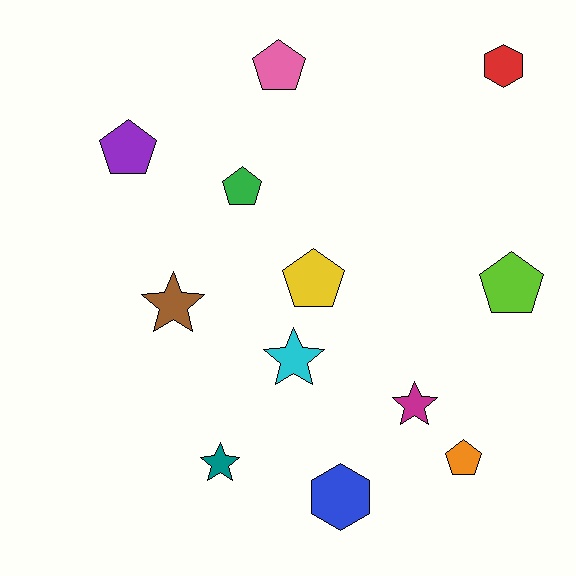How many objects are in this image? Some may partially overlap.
There are 12 objects.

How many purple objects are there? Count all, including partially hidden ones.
There is 1 purple object.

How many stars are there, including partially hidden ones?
There are 4 stars.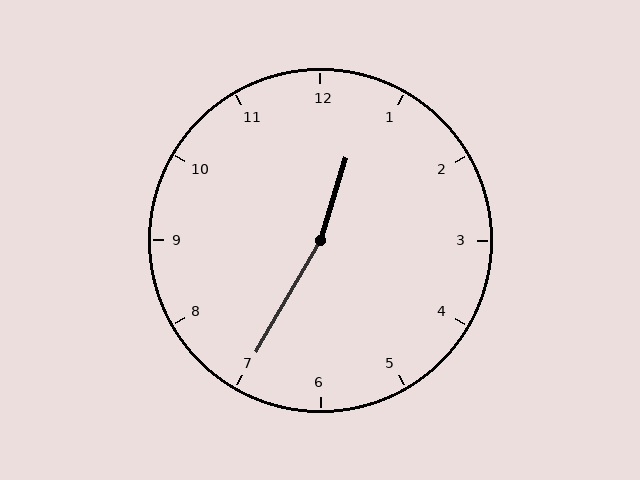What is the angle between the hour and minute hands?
Approximately 168 degrees.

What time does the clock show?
12:35.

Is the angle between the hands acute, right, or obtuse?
It is obtuse.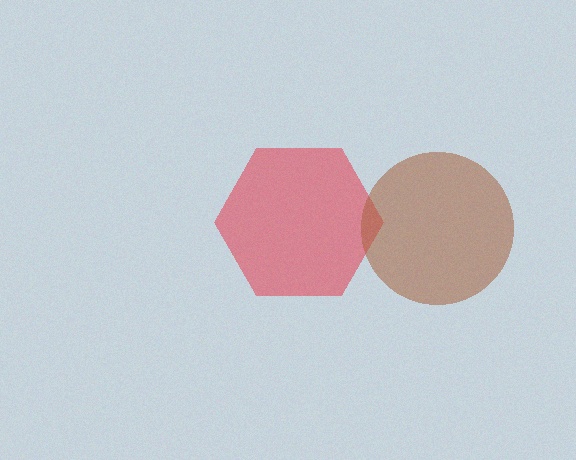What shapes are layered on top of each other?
The layered shapes are: a red hexagon, a brown circle.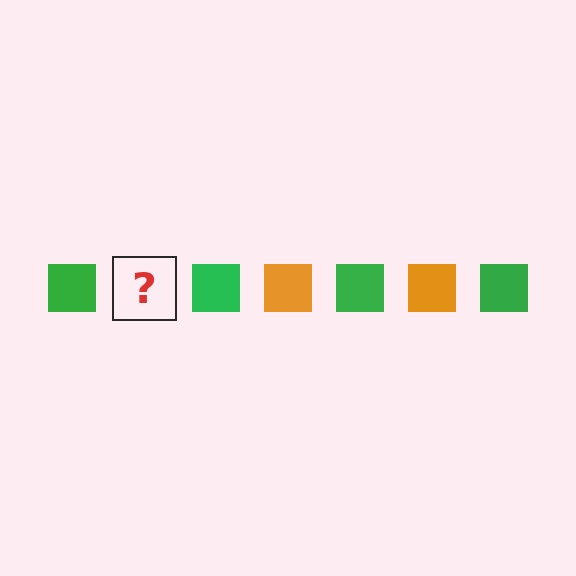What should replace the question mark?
The question mark should be replaced with an orange square.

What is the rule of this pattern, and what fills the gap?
The rule is that the pattern cycles through green, orange squares. The gap should be filled with an orange square.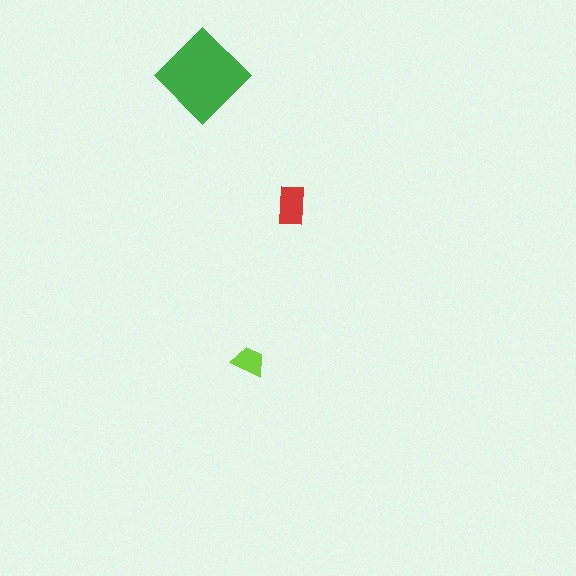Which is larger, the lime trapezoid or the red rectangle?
The red rectangle.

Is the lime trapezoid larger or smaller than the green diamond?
Smaller.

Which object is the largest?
The green diamond.